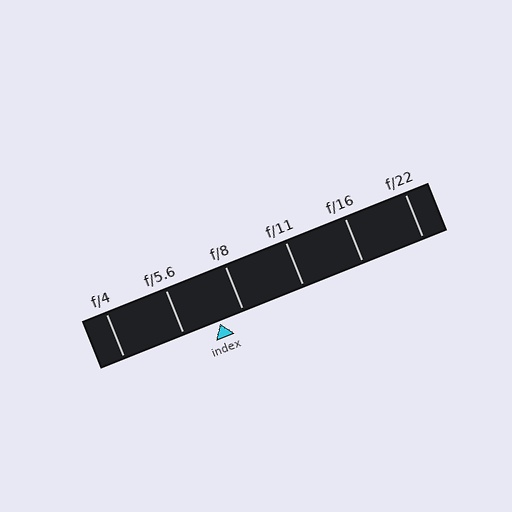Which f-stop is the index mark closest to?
The index mark is closest to f/8.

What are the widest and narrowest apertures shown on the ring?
The widest aperture shown is f/4 and the narrowest is f/22.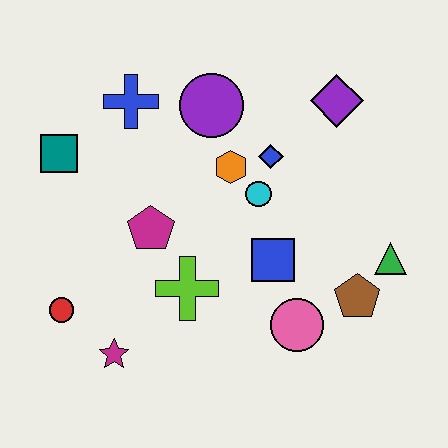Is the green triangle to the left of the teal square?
No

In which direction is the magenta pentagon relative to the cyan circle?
The magenta pentagon is to the left of the cyan circle.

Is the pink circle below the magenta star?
No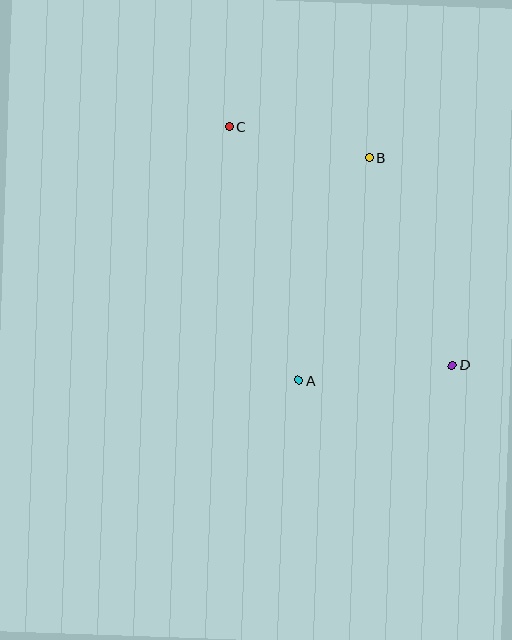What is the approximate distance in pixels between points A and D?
The distance between A and D is approximately 154 pixels.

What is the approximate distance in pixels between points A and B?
The distance between A and B is approximately 234 pixels.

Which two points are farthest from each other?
Points C and D are farthest from each other.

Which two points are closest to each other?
Points B and C are closest to each other.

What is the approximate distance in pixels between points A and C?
The distance between A and C is approximately 263 pixels.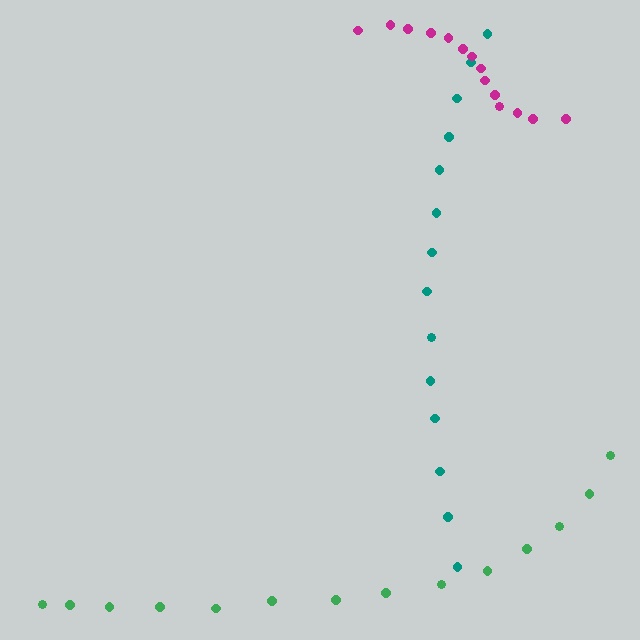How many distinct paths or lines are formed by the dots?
There are 3 distinct paths.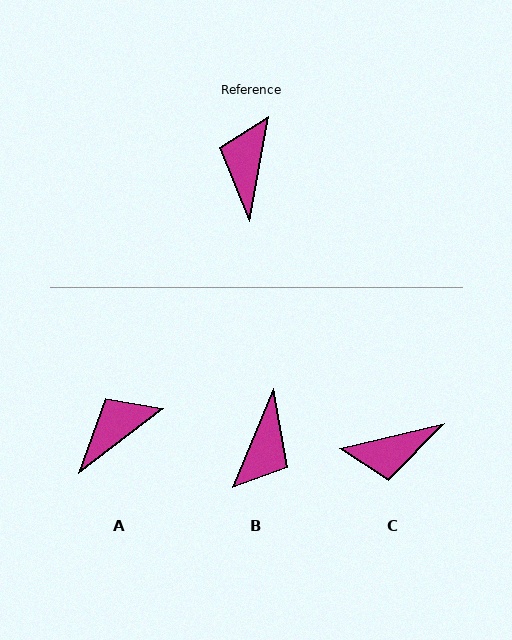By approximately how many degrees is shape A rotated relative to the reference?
Approximately 42 degrees clockwise.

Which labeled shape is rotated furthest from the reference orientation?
B, about 168 degrees away.